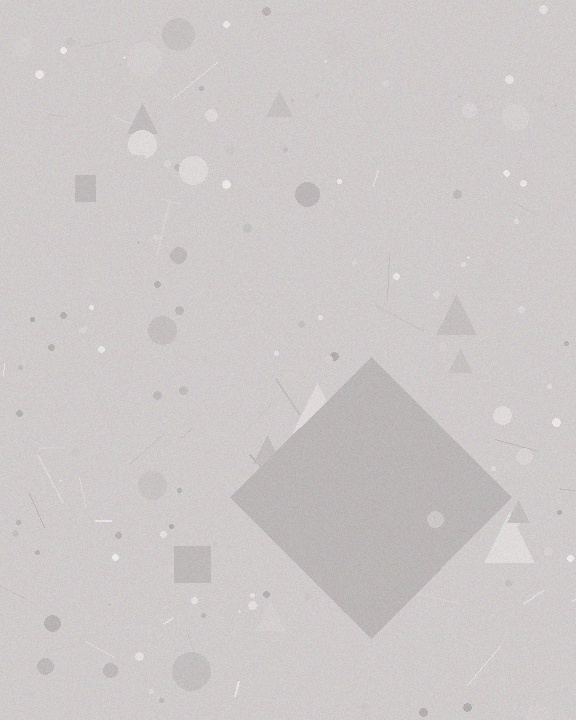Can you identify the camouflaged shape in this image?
The camouflaged shape is a diamond.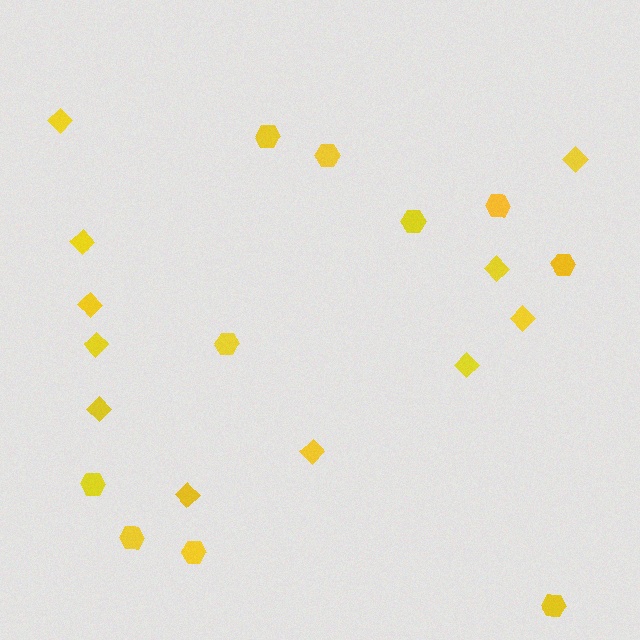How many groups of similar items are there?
There are 2 groups: one group of diamonds (11) and one group of hexagons (10).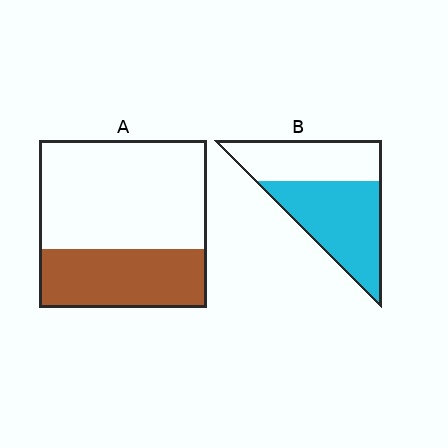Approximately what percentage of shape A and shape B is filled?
A is approximately 35% and B is approximately 55%.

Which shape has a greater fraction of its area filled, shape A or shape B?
Shape B.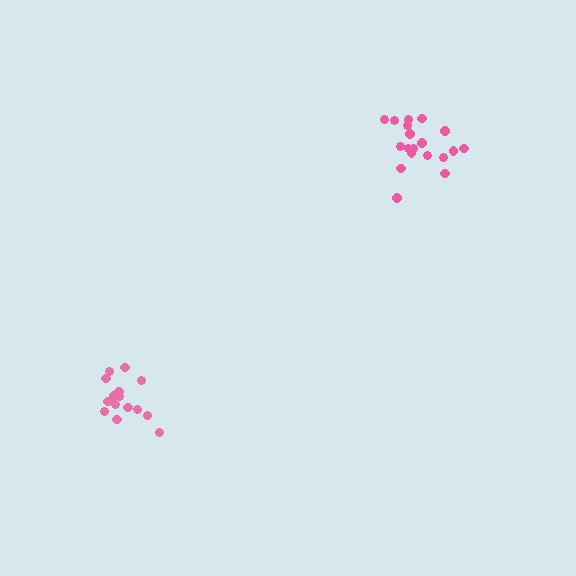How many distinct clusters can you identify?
There are 2 distinct clusters.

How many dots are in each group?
Group 1: 19 dots, Group 2: 15 dots (34 total).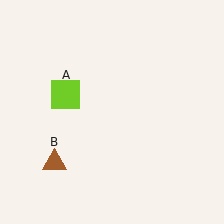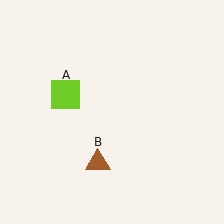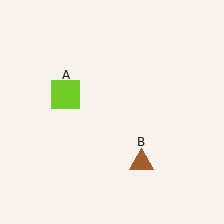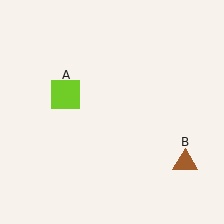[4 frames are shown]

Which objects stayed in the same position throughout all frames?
Lime square (object A) remained stationary.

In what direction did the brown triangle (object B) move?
The brown triangle (object B) moved right.